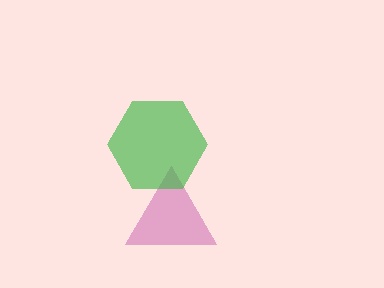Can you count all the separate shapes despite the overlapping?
Yes, there are 2 separate shapes.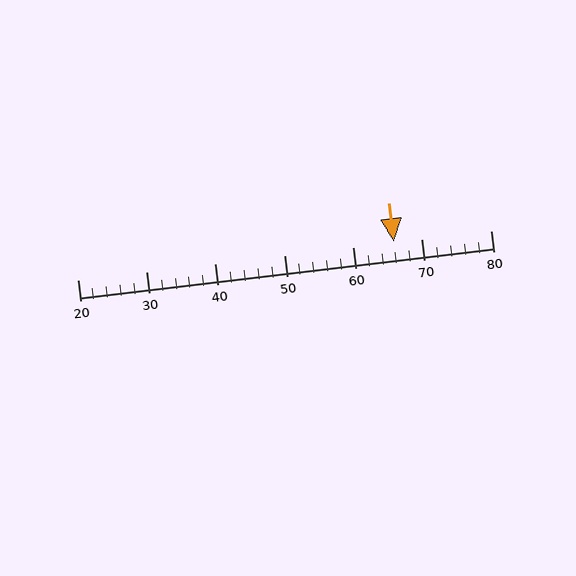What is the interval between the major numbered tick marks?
The major tick marks are spaced 10 units apart.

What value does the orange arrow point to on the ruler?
The orange arrow points to approximately 66.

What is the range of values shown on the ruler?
The ruler shows values from 20 to 80.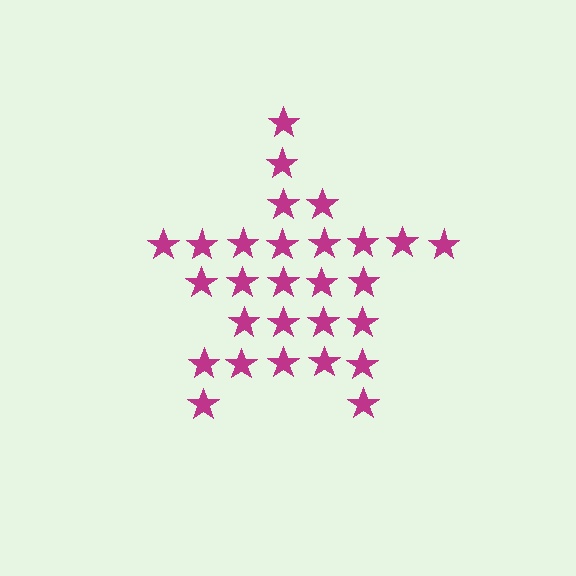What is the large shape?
The large shape is a star.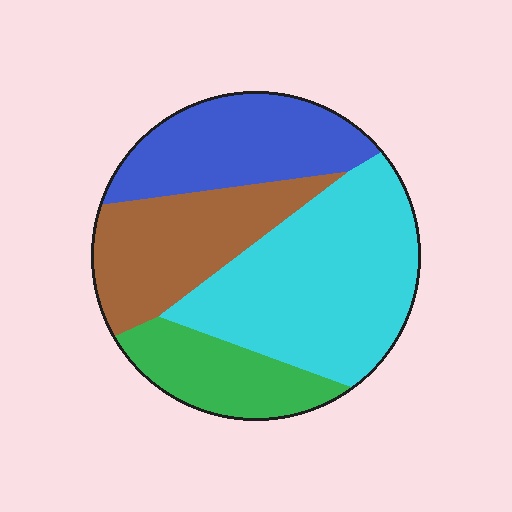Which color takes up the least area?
Green, at roughly 15%.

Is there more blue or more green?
Blue.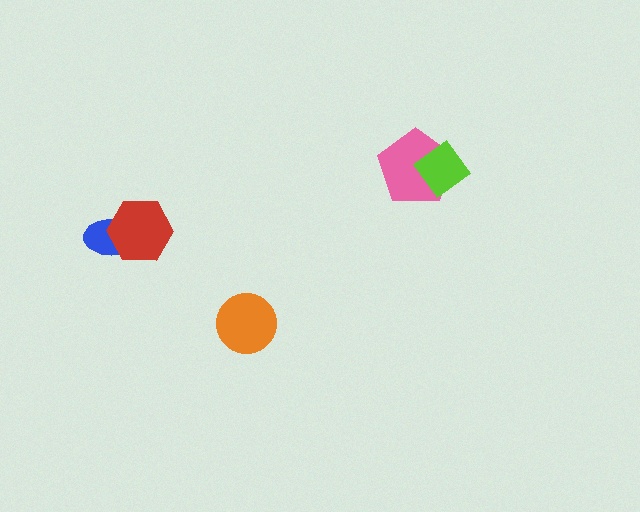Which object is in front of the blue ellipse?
The red hexagon is in front of the blue ellipse.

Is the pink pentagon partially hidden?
Yes, it is partially covered by another shape.